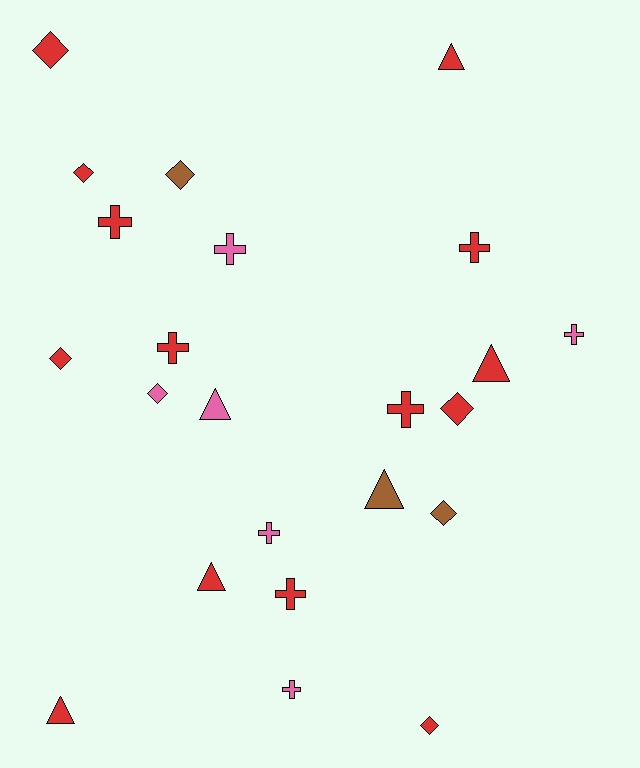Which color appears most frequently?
Red, with 14 objects.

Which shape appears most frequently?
Cross, with 9 objects.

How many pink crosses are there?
There are 4 pink crosses.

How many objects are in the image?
There are 23 objects.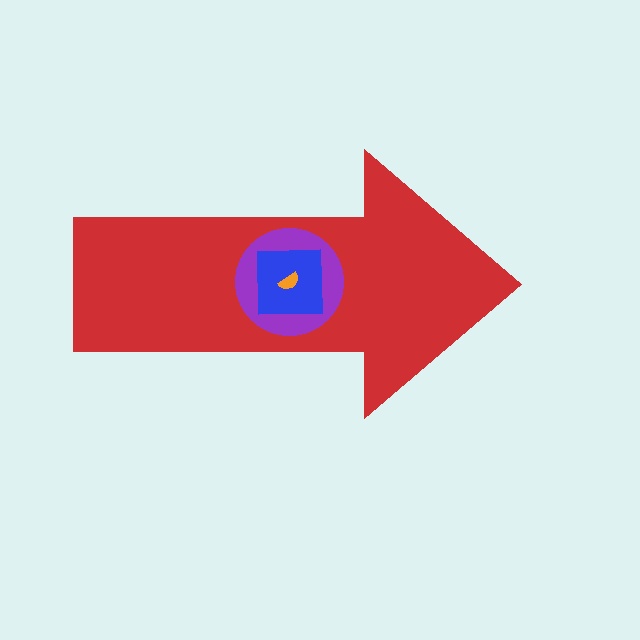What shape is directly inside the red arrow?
The purple circle.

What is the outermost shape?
The red arrow.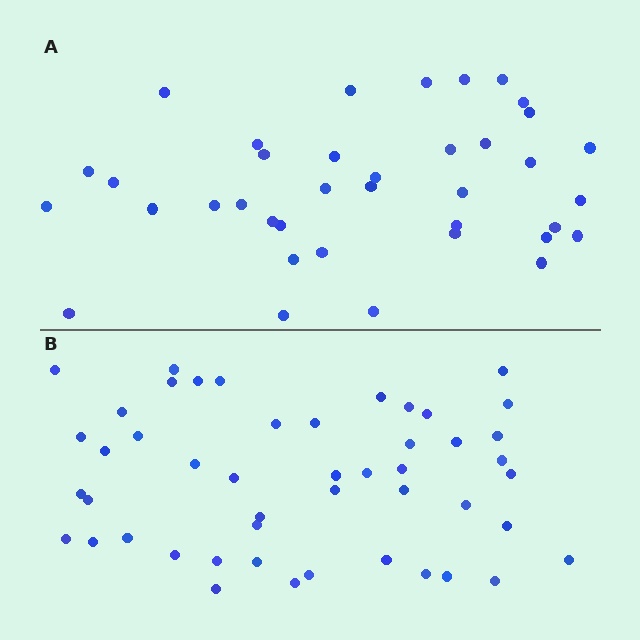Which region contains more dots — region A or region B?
Region B (the bottom region) has more dots.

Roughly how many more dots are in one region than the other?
Region B has roughly 10 or so more dots than region A.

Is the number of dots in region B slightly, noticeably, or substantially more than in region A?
Region B has noticeably more, but not dramatically so. The ratio is roughly 1.3 to 1.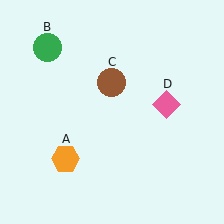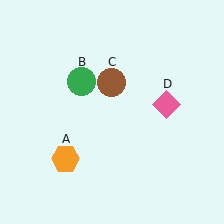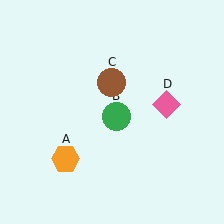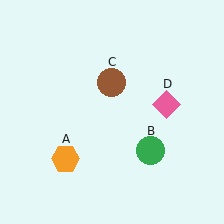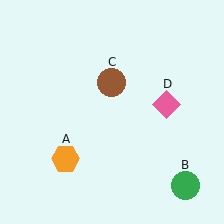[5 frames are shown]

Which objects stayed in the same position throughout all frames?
Orange hexagon (object A) and brown circle (object C) and pink diamond (object D) remained stationary.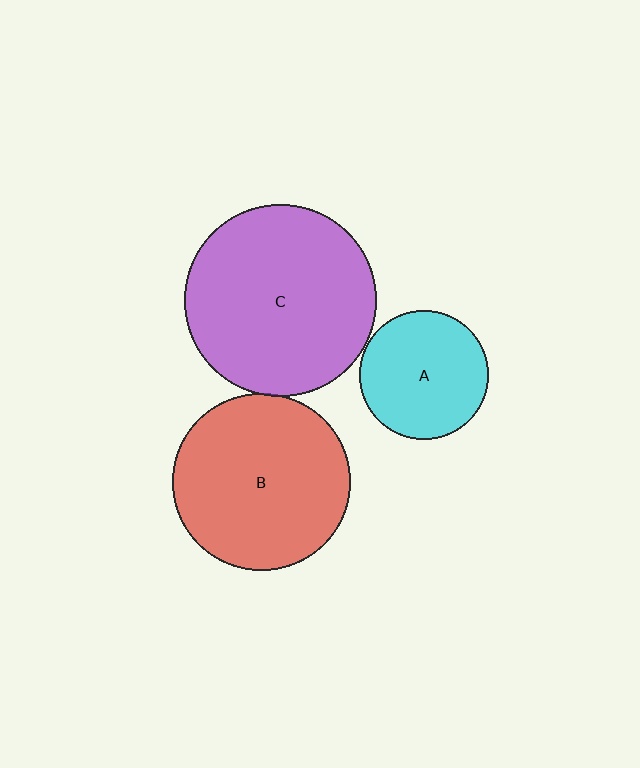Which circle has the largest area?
Circle C (purple).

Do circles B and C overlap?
Yes.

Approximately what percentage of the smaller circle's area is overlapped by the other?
Approximately 5%.